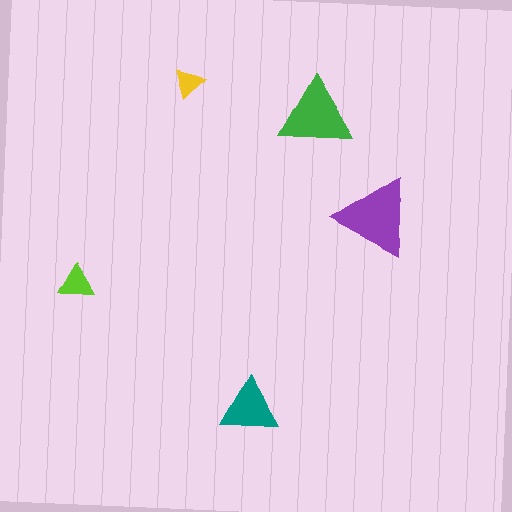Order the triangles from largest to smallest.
the purple one, the green one, the teal one, the lime one, the yellow one.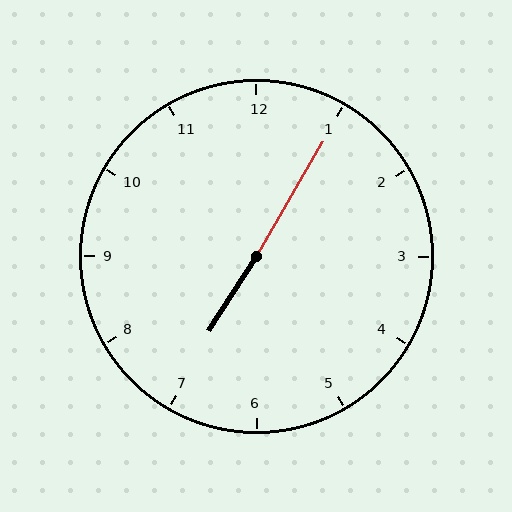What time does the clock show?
7:05.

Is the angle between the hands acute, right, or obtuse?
It is obtuse.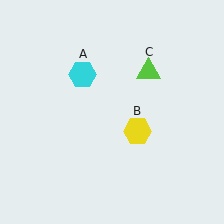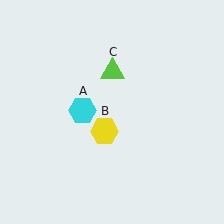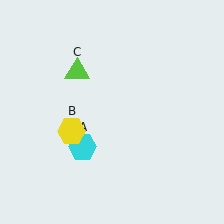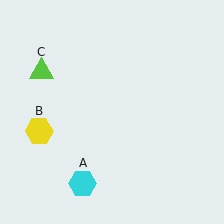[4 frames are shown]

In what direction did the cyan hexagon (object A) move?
The cyan hexagon (object A) moved down.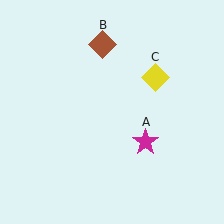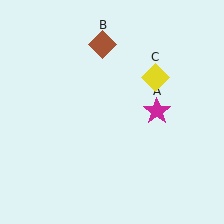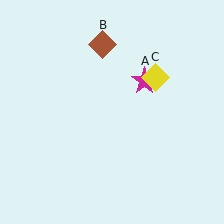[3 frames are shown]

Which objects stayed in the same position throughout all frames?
Brown diamond (object B) and yellow diamond (object C) remained stationary.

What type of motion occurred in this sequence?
The magenta star (object A) rotated counterclockwise around the center of the scene.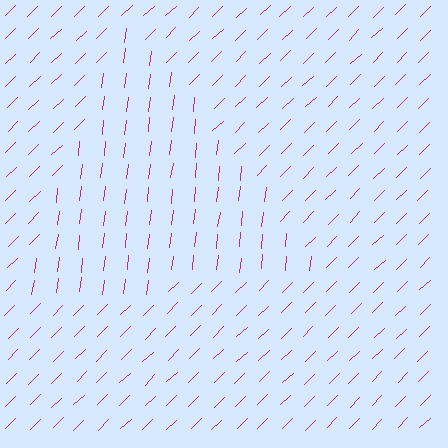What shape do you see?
I see a triangle.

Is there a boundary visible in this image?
Yes, there is a texture boundary formed by a change in line orientation.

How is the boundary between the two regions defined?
The boundary is defined purely by a change in line orientation (approximately 39 degrees difference). All lines are the same color and thickness.